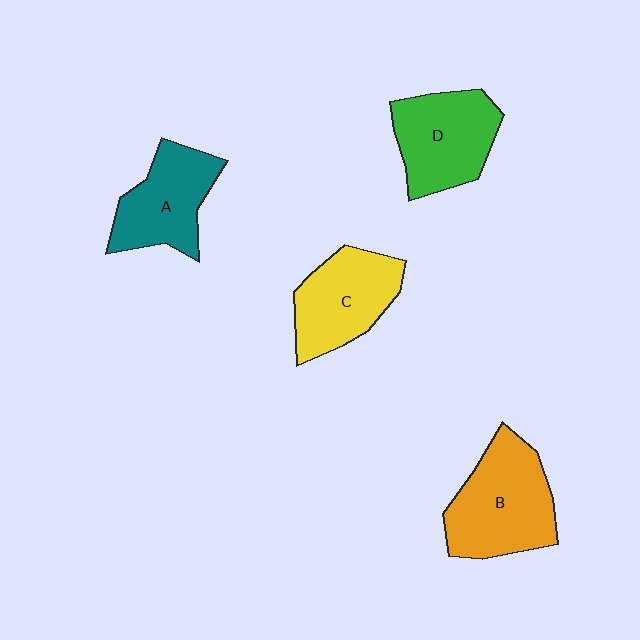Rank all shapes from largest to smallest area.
From largest to smallest: B (orange), D (green), C (yellow), A (teal).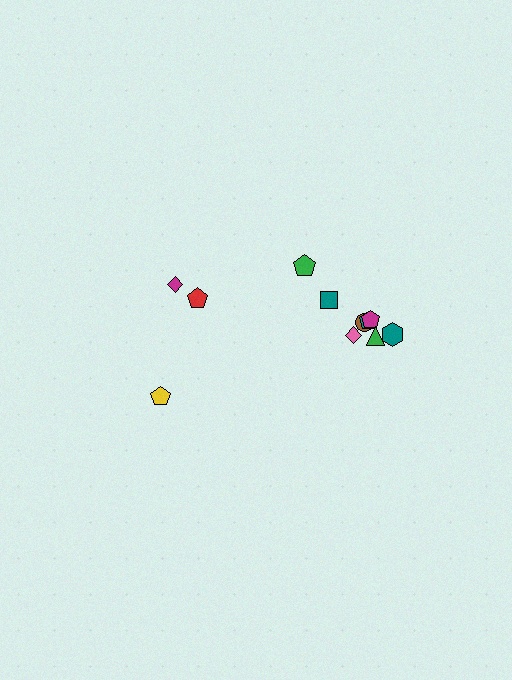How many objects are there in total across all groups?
There are 11 objects.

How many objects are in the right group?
There are 8 objects.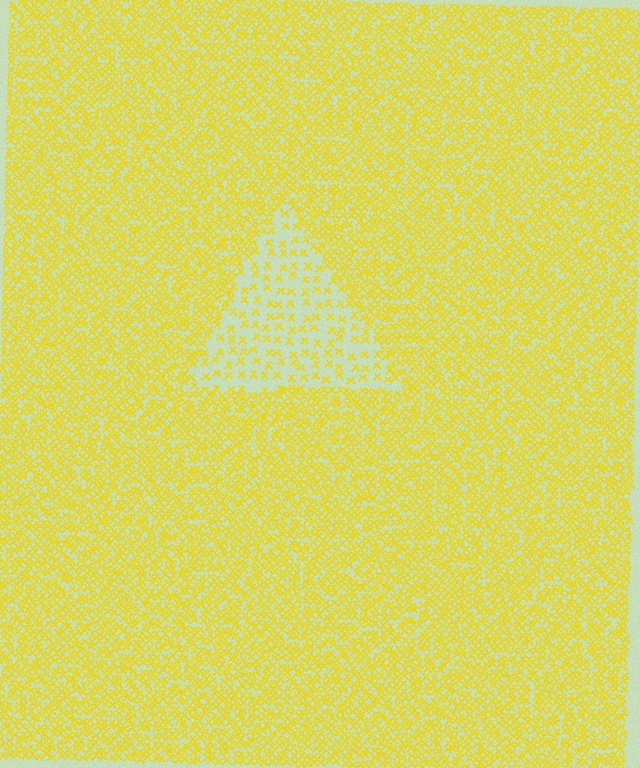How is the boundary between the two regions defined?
The boundary is defined by a change in element density (approximately 2.9x ratio). All elements are the same color, size, and shape.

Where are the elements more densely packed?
The elements are more densely packed outside the triangle boundary.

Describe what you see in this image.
The image contains small yellow elements arranged at two different densities. A triangle-shaped region is visible where the elements are less densely packed than the surrounding area.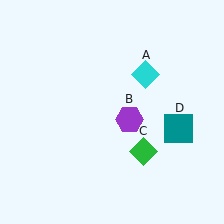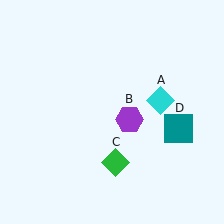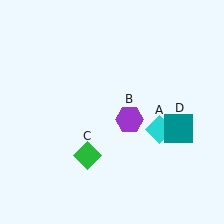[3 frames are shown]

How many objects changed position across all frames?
2 objects changed position: cyan diamond (object A), green diamond (object C).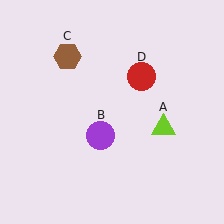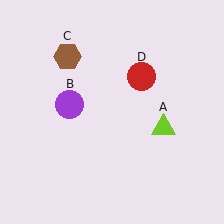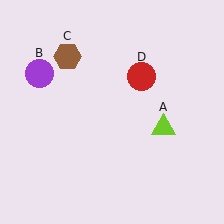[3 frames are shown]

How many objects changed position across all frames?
1 object changed position: purple circle (object B).